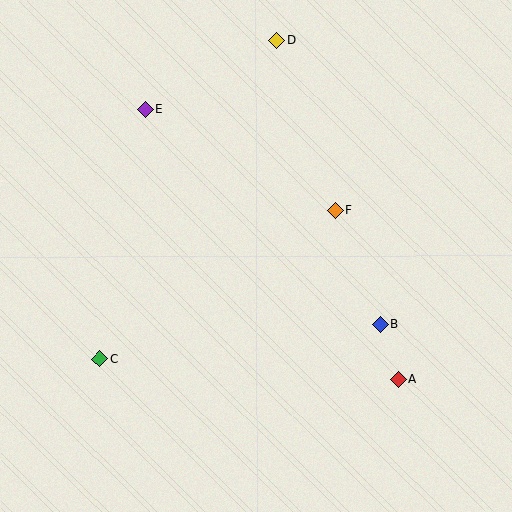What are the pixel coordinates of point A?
Point A is at (399, 379).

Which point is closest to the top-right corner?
Point D is closest to the top-right corner.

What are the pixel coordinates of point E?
Point E is at (145, 109).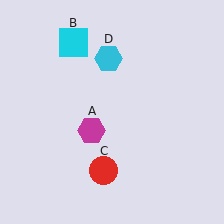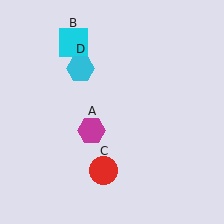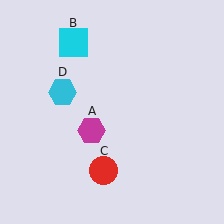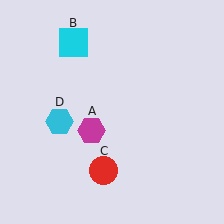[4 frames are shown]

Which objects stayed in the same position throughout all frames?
Magenta hexagon (object A) and cyan square (object B) and red circle (object C) remained stationary.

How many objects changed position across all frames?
1 object changed position: cyan hexagon (object D).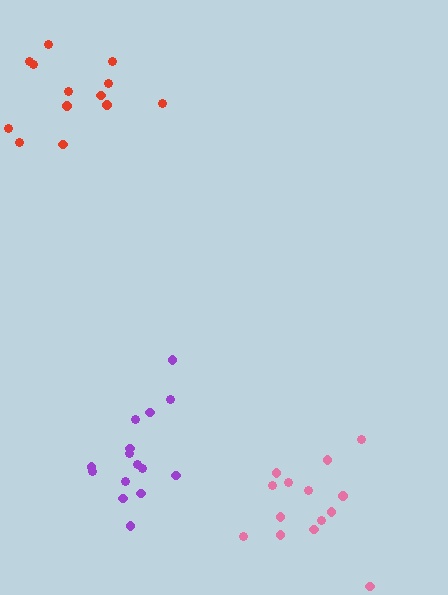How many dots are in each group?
Group 1: 14 dots, Group 2: 13 dots, Group 3: 15 dots (42 total).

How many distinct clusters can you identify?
There are 3 distinct clusters.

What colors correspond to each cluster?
The clusters are colored: pink, red, purple.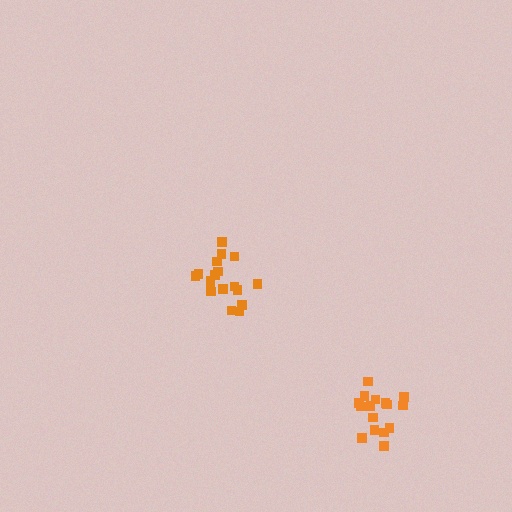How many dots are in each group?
Group 1: 18 dots, Group 2: 16 dots (34 total).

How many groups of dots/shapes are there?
There are 2 groups.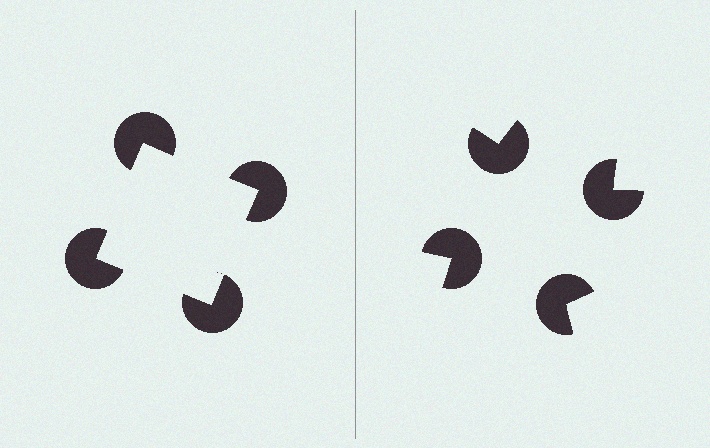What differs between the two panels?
The pac-man discs are positioned identically on both sides; only the wedge orientations differ. On the left they align to a square; on the right they are misaligned.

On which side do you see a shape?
An illusory square appears on the left side. On the right side the wedge cuts are rotated, so no coherent shape forms.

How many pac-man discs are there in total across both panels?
8 — 4 on each side.